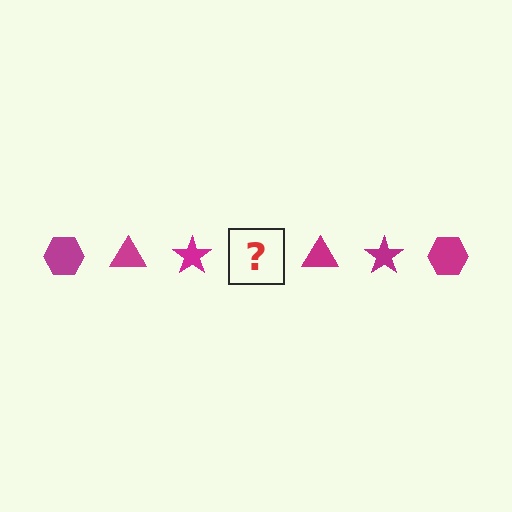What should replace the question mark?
The question mark should be replaced with a magenta hexagon.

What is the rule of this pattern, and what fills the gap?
The rule is that the pattern cycles through hexagon, triangle, star shapes in magenta. The gap should be filled with a magenta hexagon.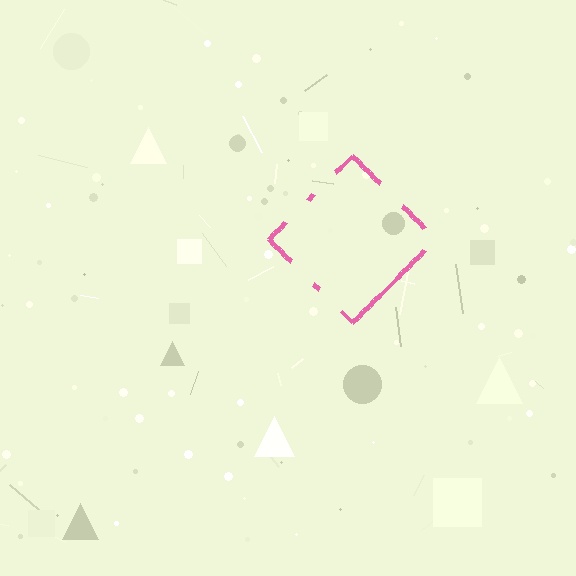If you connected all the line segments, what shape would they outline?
They would outline a diamond.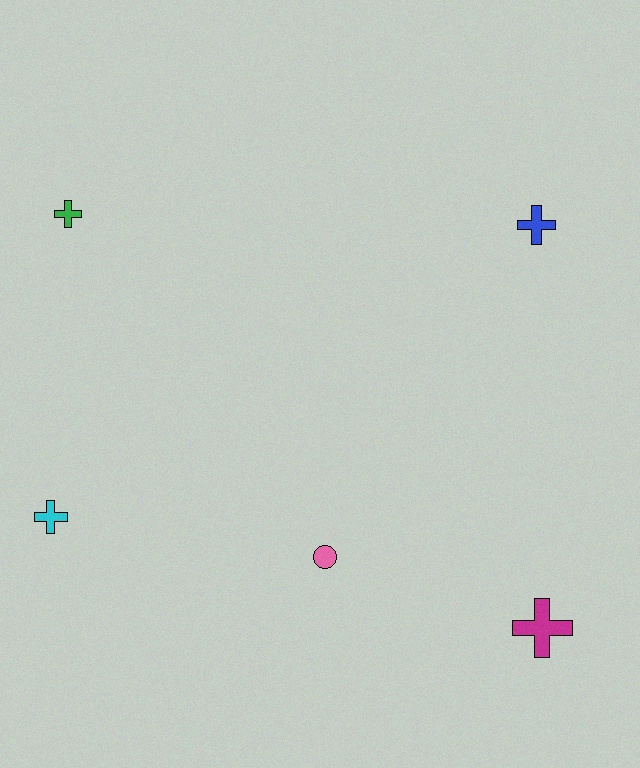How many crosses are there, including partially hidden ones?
There are 4 crosses.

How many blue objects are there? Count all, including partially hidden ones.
There is 1 blue object.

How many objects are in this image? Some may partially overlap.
There are 5 objects.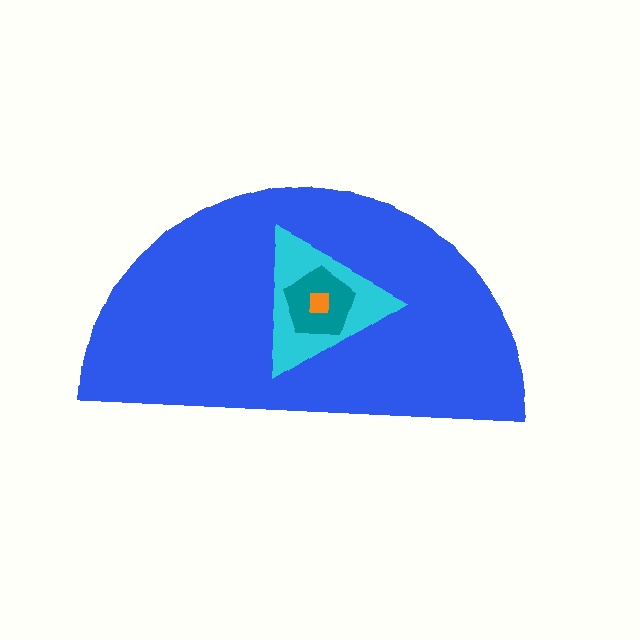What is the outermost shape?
The blue semicircle.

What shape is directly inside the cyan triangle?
The teal pentagon.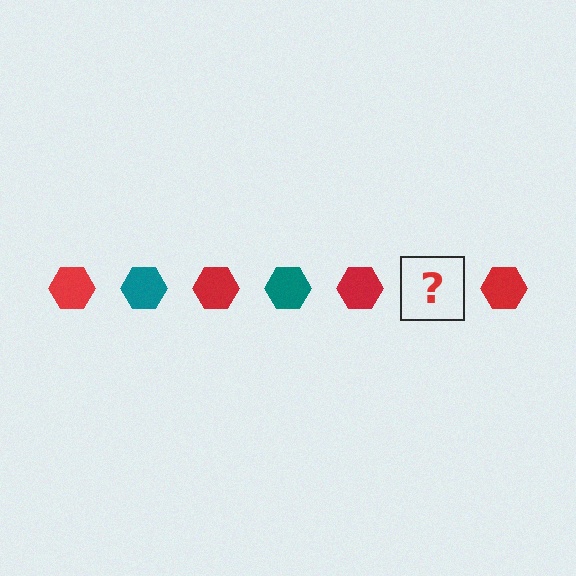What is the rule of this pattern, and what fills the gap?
The rule is that the pattern cycles through red, teal hexagons. The gap should be filled with a teal hexagon.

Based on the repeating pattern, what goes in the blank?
The blank should be a teal hexagon.